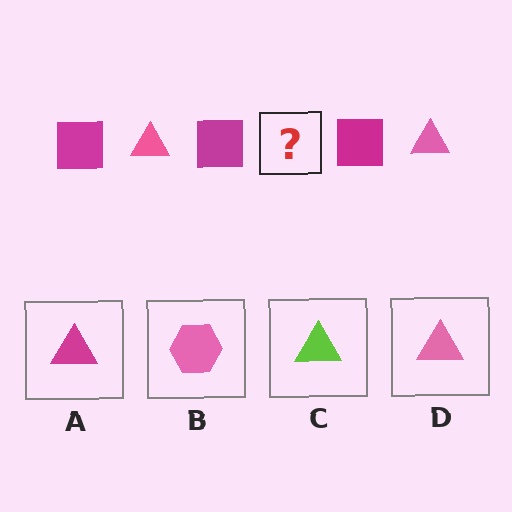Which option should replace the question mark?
Option D.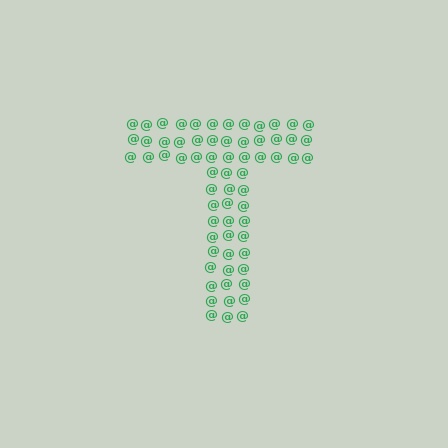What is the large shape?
The large shape is the letter T.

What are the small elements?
The small elements are at signs.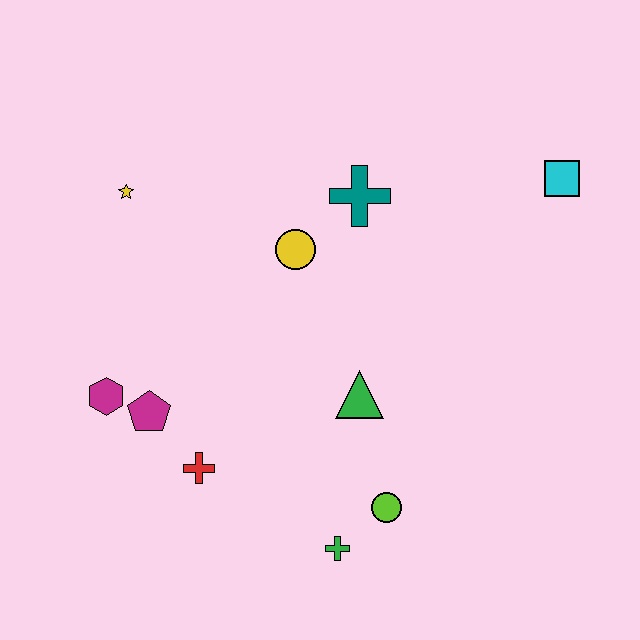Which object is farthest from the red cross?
The cyan square is farthest from the red cross.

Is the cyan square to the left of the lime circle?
No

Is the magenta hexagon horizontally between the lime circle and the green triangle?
No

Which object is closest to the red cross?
The magenta pentagon is closest to the red cross.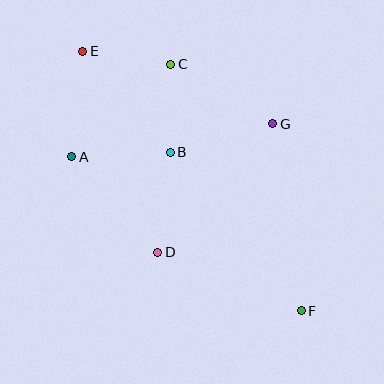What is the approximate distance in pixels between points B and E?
The distance between B and E is approximately 134 pixels.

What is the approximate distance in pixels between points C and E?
The distance between C and E is approximately 89 pixels.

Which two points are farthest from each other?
Points E and F are farthest from each other.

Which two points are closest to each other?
Points B and C are closest to each other.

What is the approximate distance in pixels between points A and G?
The distance between A and G is approximately 204 pixels.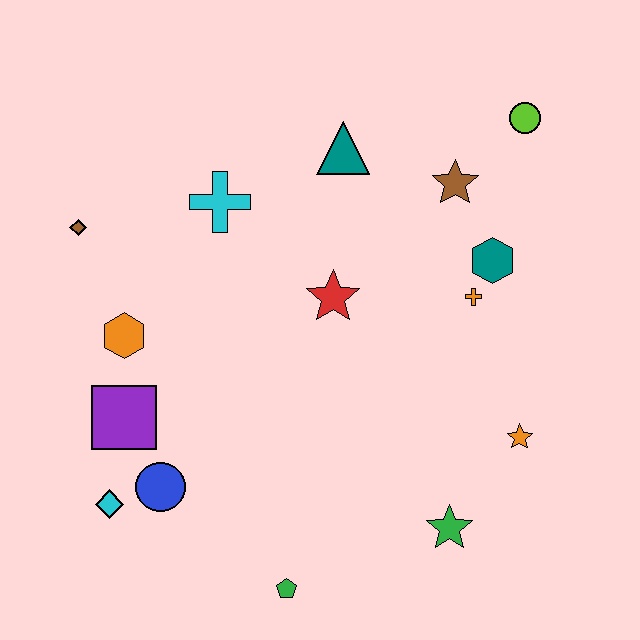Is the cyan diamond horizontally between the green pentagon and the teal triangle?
No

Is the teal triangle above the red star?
Yes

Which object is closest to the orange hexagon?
The purple square is closest to the orange hexagon.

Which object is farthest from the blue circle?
The lime circle is farthest from the blue circle.